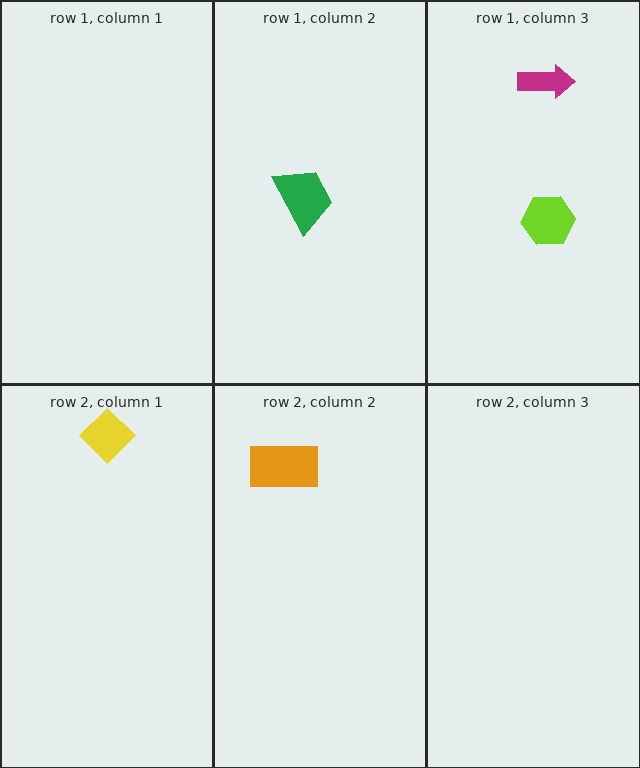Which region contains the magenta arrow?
The row 1, column 3 region.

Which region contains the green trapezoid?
The row 1, column 2 region.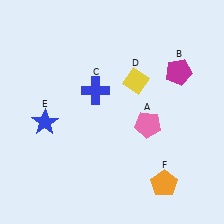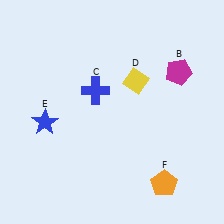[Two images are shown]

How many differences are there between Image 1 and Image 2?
There is 1 difference between the two images.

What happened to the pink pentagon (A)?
The pink pentagon (A) was removed in Image 2. It was in the bottom-right area of Image 1.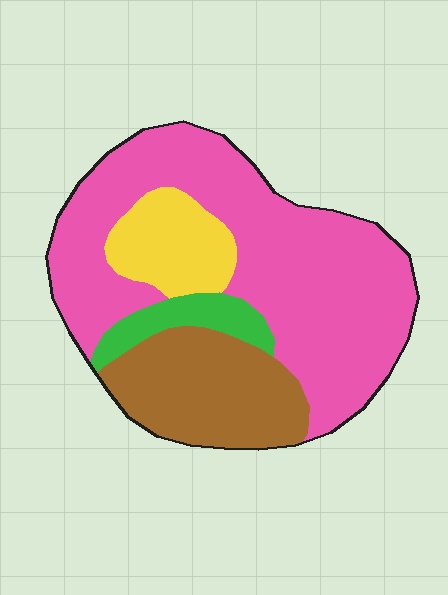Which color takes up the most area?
Pink, at roughly 60%.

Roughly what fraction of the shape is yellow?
Yellow covers 12% of the shape.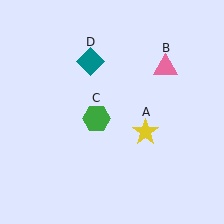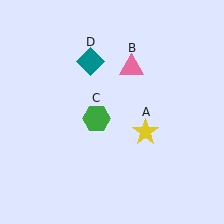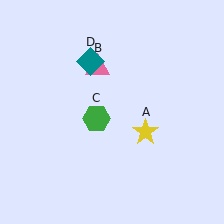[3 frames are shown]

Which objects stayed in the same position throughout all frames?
Yellow star (object A) and green hexagon (object C) and teal diamond (object D) remained stationary.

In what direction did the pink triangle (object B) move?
The pink triangle (object B) moved left.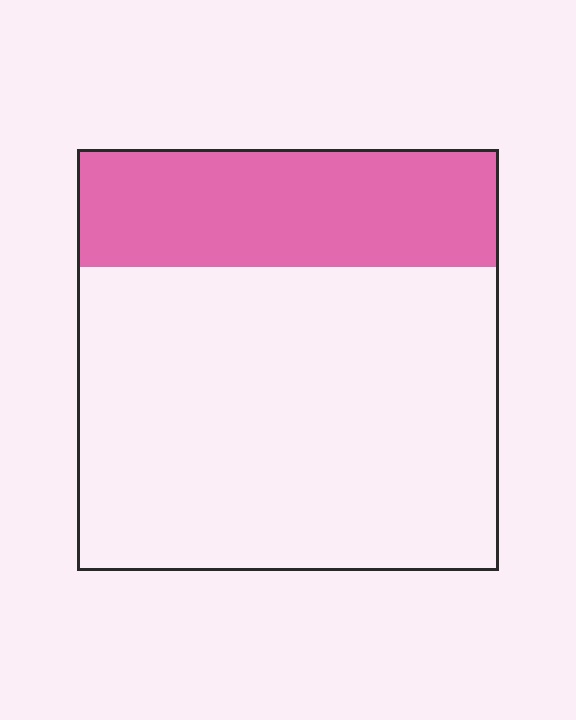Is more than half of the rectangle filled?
No.